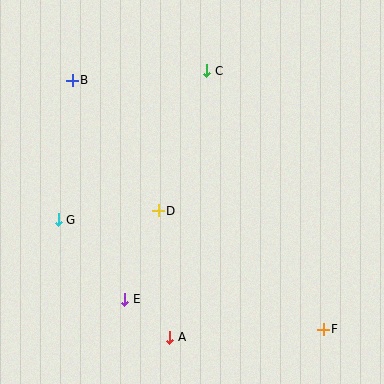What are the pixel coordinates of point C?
Point C is at (207, 71).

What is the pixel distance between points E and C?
The distance between E and C is 243 pixels.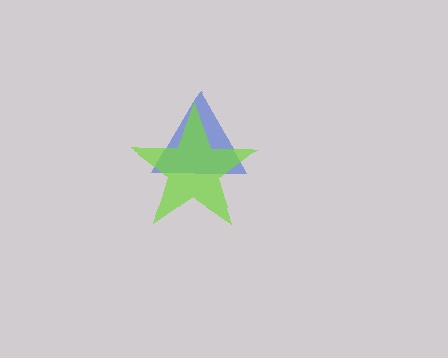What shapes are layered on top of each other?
The layered shapes are: a blue triangle, a lime star.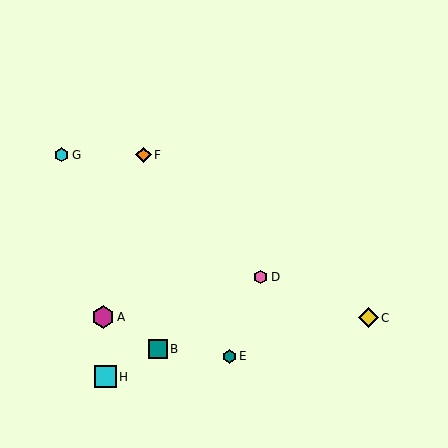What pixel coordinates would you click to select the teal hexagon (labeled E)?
Click at (229, 356) to select the teal hexagon E.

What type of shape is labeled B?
Shape B is a teal square.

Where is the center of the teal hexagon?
The center of the teal hexagon is at (229, 356).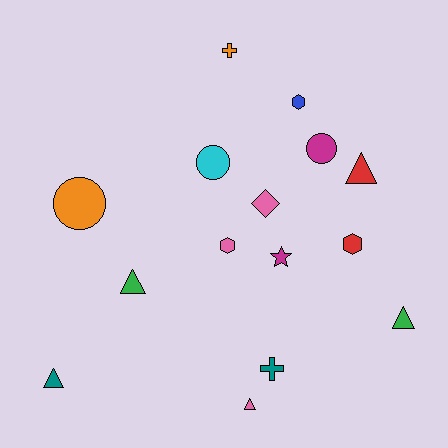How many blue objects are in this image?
There is 1 blue object.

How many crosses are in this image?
There are 2 crosses.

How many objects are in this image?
There are 15 objects.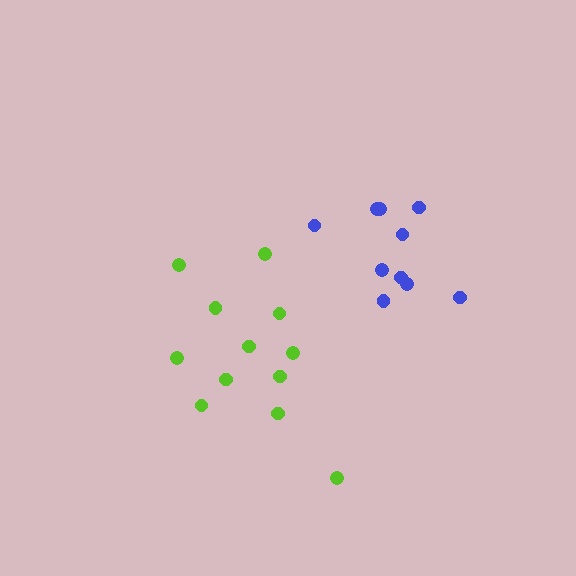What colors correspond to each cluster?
The clusters are colored: lime, blue.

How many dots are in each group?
Group 1: 12 dots, Group 2: 10 dots (22 total).